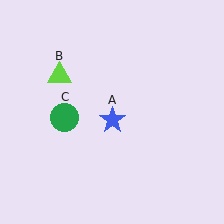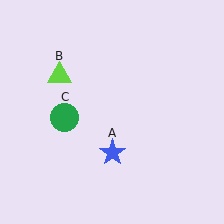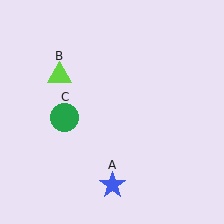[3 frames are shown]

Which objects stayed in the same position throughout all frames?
Lime triangle (object B) and green circle (object C) remained stationary.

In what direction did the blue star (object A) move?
The blue star (object A) moved down.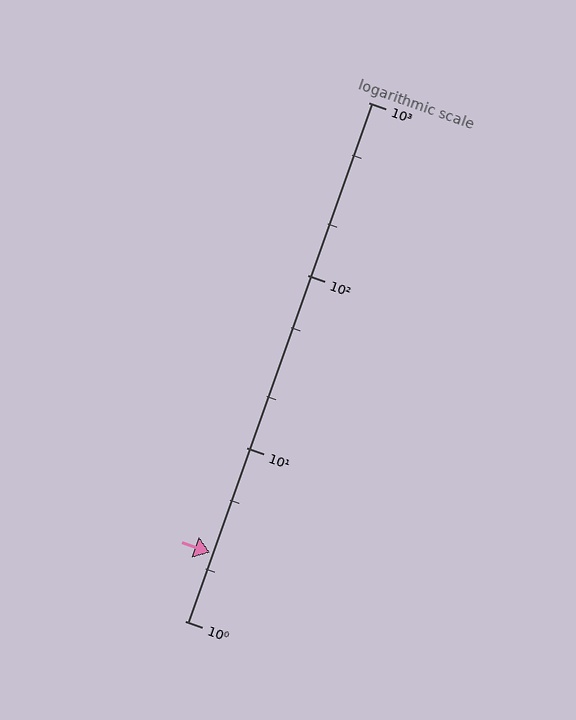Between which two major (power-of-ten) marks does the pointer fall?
The pointer is between 1 and 10.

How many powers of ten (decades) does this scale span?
The scale spans 3 decades, from 1 to 1000.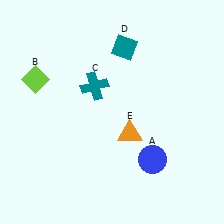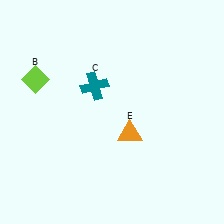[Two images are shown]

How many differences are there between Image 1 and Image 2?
There are 2 differences between the two images.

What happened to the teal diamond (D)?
The teal diamond (D) was removed in Image 2. It was in the top-right area of Image 1.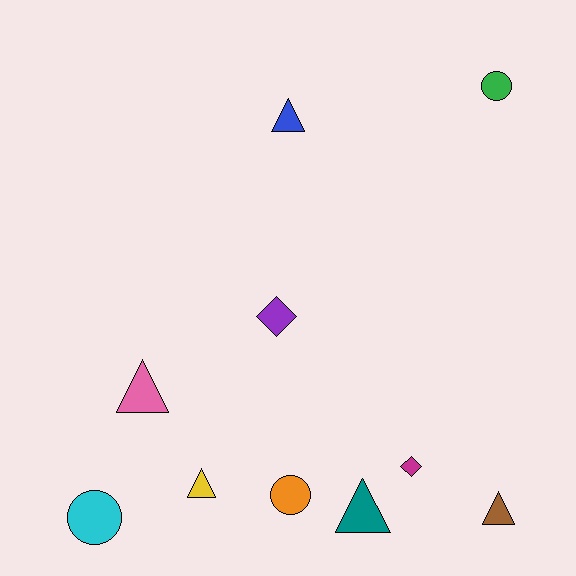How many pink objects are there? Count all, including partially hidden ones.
There is 1 pink object.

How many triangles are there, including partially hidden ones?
There are 5 triangles.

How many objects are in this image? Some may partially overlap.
There are 10 objects.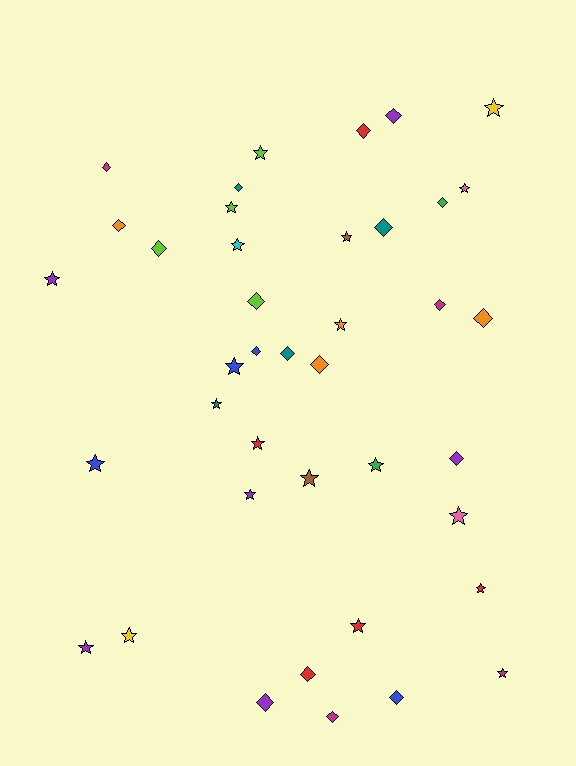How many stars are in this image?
There are 21 stars.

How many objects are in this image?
There are 40 objects.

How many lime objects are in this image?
There are 4 lime objects.